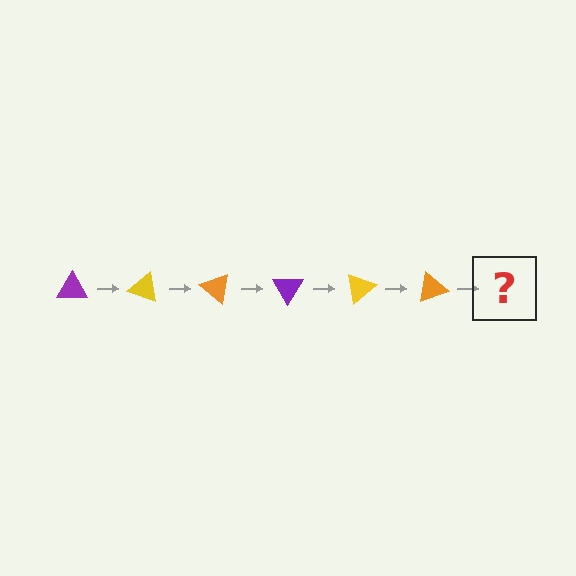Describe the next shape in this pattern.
It should be a purple triangle, rotated 120 degrees from the start.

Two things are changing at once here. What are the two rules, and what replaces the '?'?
The two rules are that it rotates 20 degrees each step and the color cycles through purple, yellow, and orange. The '?' should be a purple triangle, rotated 120 degrees from the start.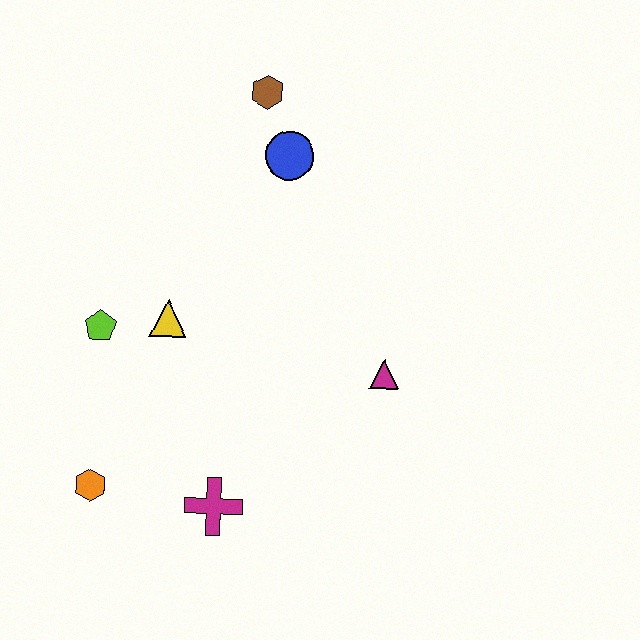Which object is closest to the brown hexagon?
The blue circle is closest to the brown hexagon.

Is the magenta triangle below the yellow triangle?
Yes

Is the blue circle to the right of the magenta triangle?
No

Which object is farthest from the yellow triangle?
The brown hexagon is farthest from the yellow triangle.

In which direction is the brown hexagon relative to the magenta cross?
The brown hexagon is above the magenta cross.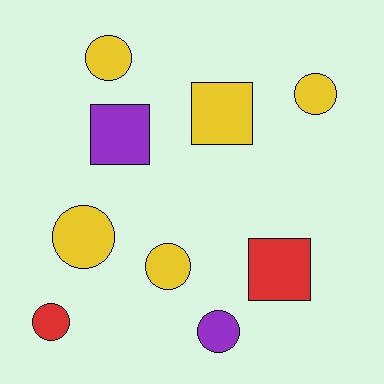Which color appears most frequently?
Yellow, with 5 objects.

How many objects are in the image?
There are 9 objects.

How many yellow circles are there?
There are 4 yellow circles.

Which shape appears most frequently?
Circle, with 6 objects.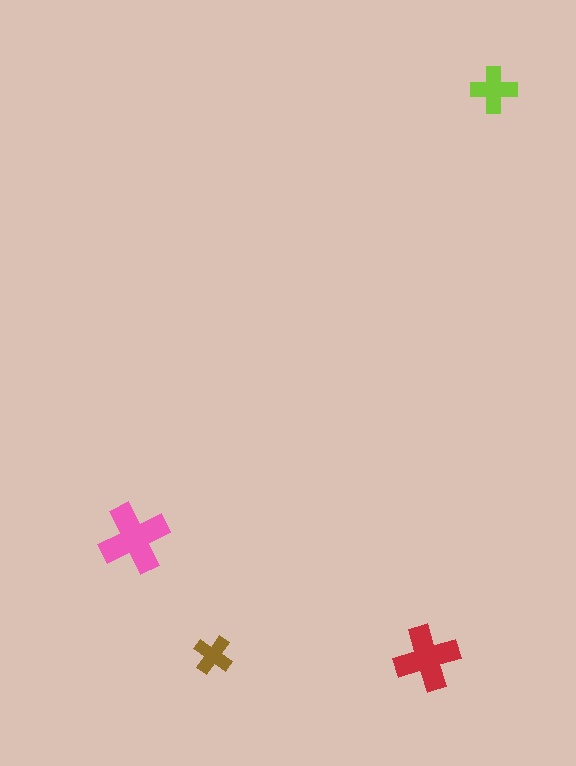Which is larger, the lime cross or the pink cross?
The pink one.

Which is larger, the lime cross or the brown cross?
The lime one.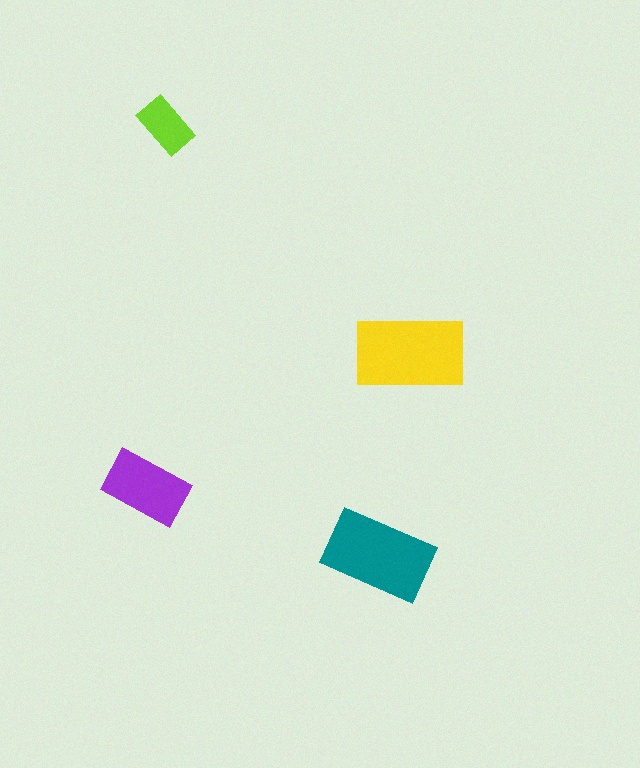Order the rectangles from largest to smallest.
the yellow one, the teal one, the purple one, the lime one.